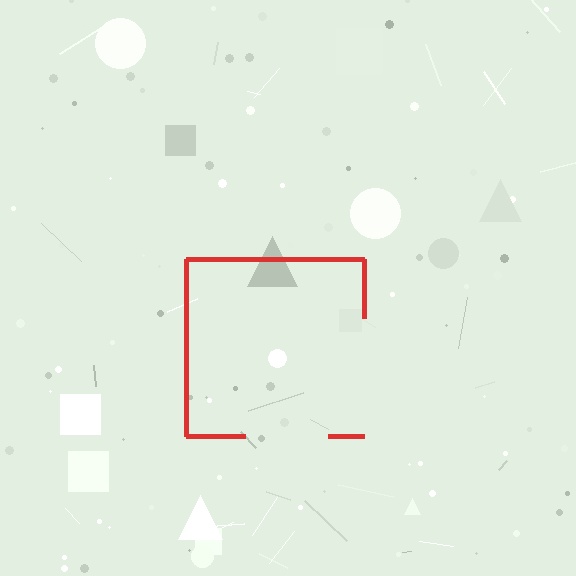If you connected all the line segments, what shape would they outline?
They would outline a square.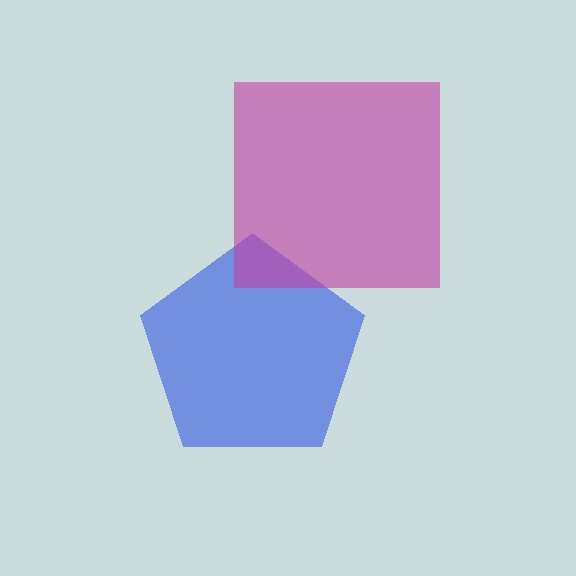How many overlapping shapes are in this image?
There are 2 overlapping shapes in the image.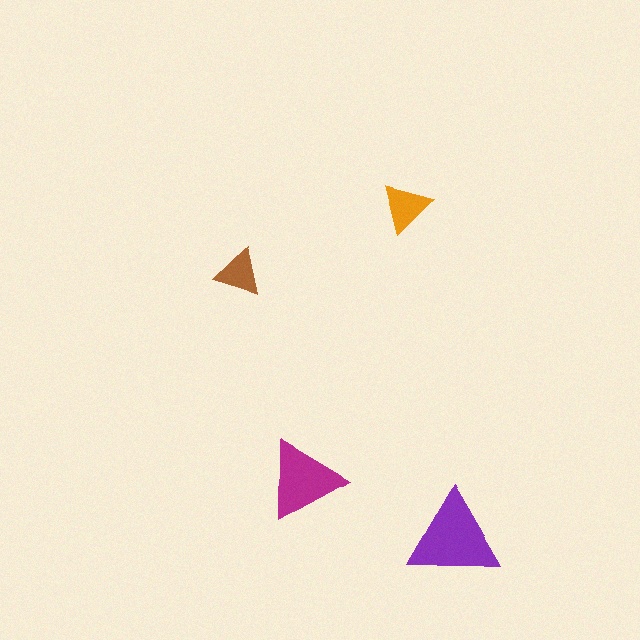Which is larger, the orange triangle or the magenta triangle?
The magenta one.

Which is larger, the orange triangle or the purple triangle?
The purple one.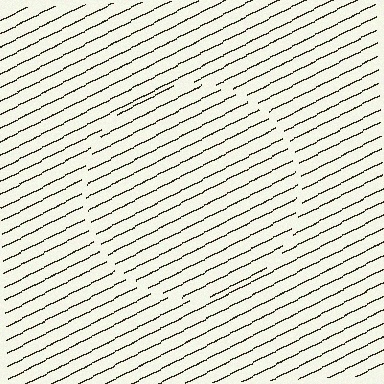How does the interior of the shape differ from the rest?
The interior of the shape contains the same grating, shifted by half a period — the contour is defined by the phase discontinuity where line-ends from the inner and outer gratings abut.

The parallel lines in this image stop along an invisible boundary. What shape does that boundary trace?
An illusory circle. The interior of the shape contains the same grating, shifted by half a period — the contour is defined by the phase discontinuity where line-ends from the inner and outer gratings abut.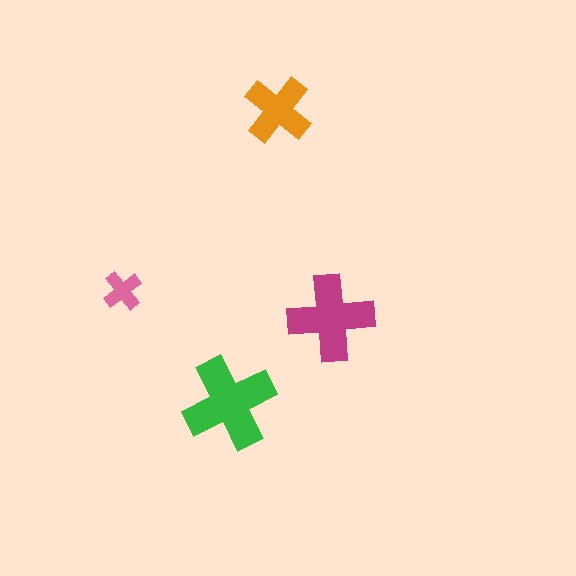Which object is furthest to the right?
The magenta cross is rightmost.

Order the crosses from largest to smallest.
the green one, the magenta one, the orange one, the pink one.